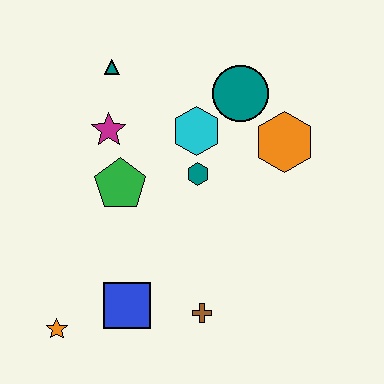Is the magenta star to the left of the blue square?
Yes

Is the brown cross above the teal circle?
No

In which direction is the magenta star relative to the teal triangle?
The magenta star is below the teal triangle.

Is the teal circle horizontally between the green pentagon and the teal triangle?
No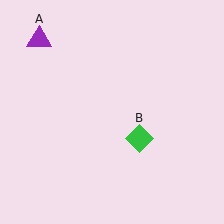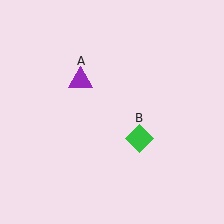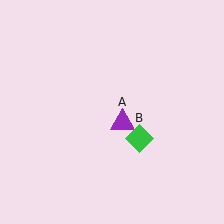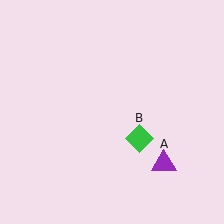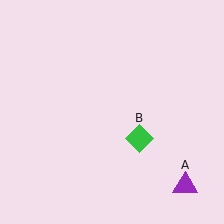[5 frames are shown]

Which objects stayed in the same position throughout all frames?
Green diamond (object B) remained stationary.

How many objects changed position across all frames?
1 object changed position: purple triangle (object A).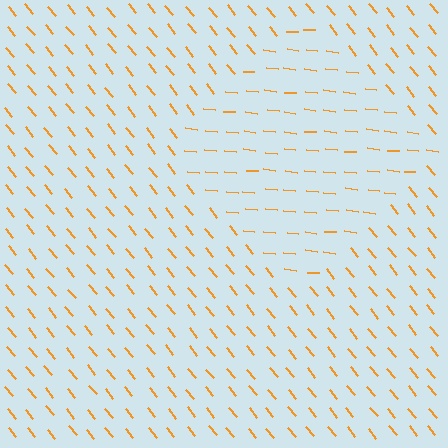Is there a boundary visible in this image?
Yes, there is a texture boundary formed by a change in line orientation.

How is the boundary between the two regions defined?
The boundary is defined purely by a change in line orientation (approximately 45 degrees difference). All lines are the same color and thickness.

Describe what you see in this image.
The image is filled with small orange line segments. A diamond region in the image has lines oriented differently from the surrounding lines, creating a visible texture boundary.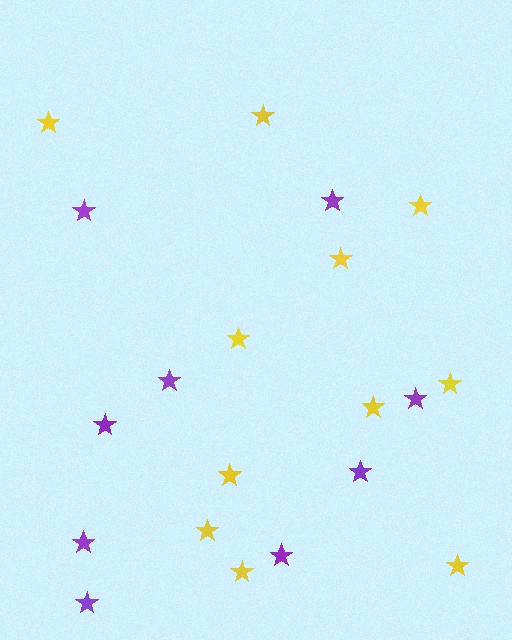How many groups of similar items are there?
There are 2 groups: one group of purple stars (9) and one group of yellow stars (11).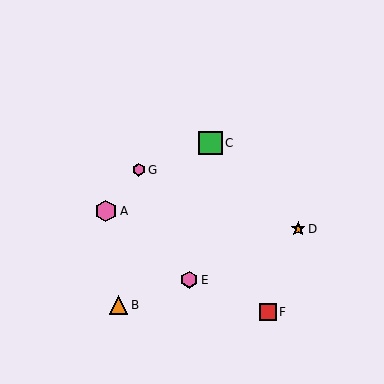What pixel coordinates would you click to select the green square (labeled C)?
Click at (210, 143) to select the green square C.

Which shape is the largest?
The green square (labeled C) is the largest.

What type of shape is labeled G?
Shape G is a pink hexagon.